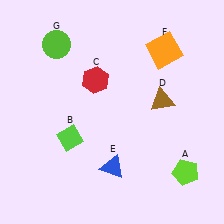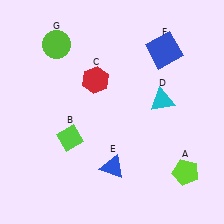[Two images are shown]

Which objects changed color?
D changed from brown to cyan. F changed from orange to blue.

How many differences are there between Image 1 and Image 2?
There are 2 differences between the two images.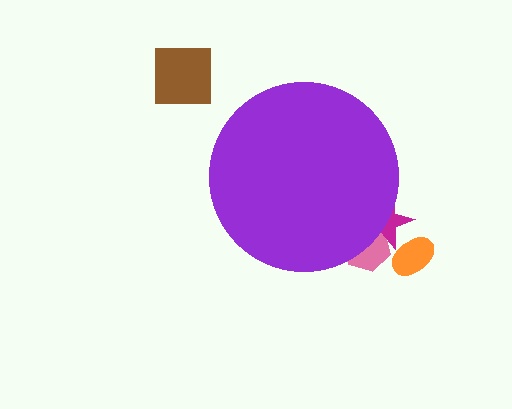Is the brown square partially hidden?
No, the brown square is fully visible.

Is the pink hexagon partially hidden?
Yes, the pink hexagon is partially hidden behind the purple circle.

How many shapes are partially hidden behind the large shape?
2 shapes are partially hidden.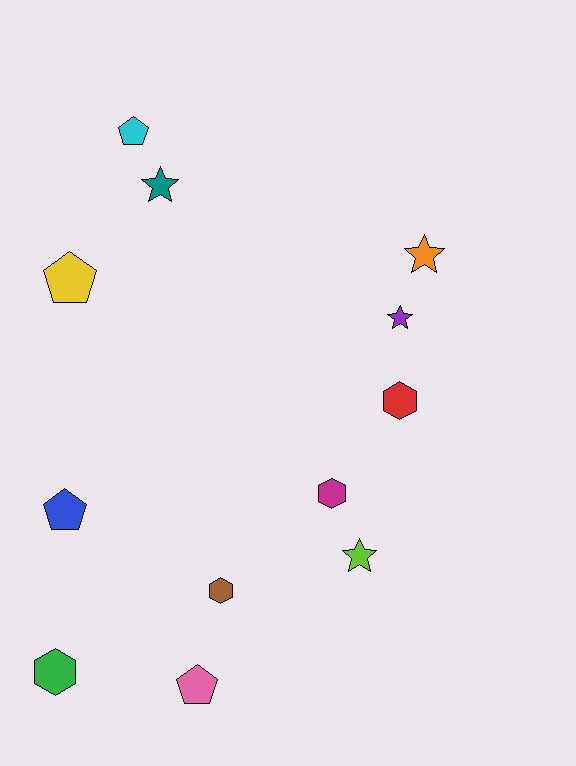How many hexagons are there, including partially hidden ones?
There are 4 hexagons.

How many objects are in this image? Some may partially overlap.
There are 12 objects.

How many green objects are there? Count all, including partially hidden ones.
There is 1 green object.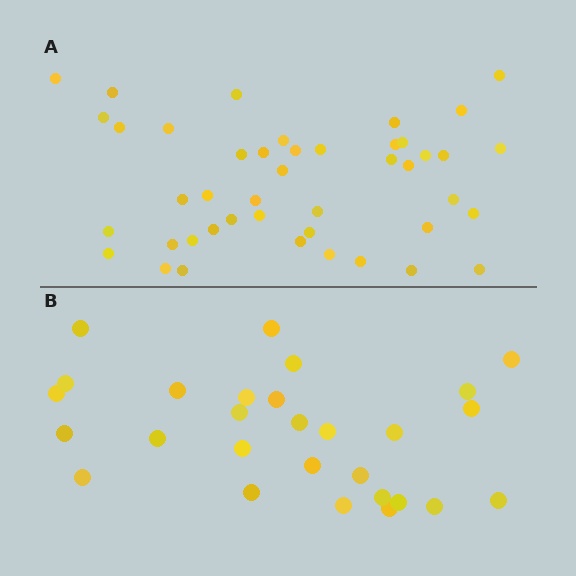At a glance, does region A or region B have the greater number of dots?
Region A (the top region) has more dots.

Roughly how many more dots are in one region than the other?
Region A has approximately 15 more dots than region B.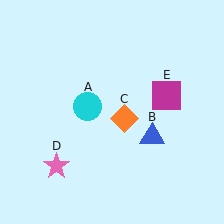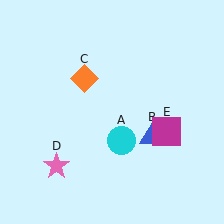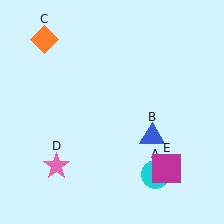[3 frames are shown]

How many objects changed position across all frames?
3 objects changed position: cyan circle (object A), orange diamond (object C), magenta square (object E).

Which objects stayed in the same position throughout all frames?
Blue triangle (object B) and pink star (object D) remained stationary.